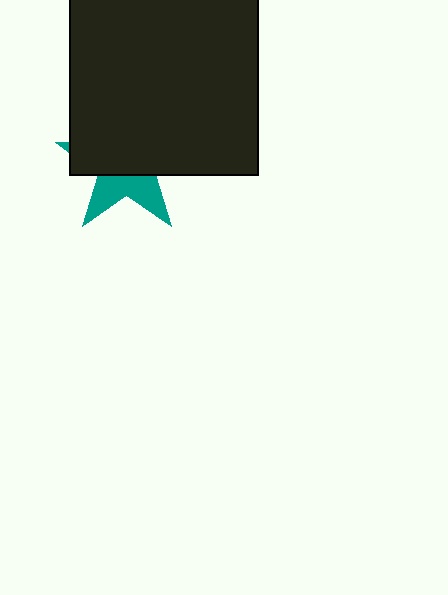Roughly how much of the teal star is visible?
A small part of it is visible (roughly 37%).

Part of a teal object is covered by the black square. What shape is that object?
It is a star.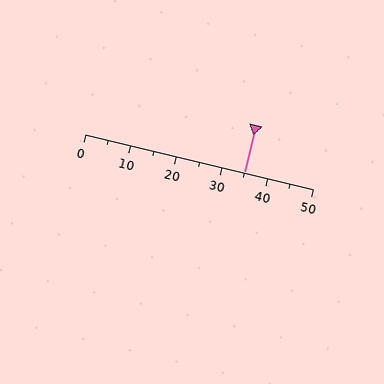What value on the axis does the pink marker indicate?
The marker indicates approximately 35.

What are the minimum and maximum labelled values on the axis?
The axis runs from 0 to 50.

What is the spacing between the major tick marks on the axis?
The major ticks are spaced 10 apart.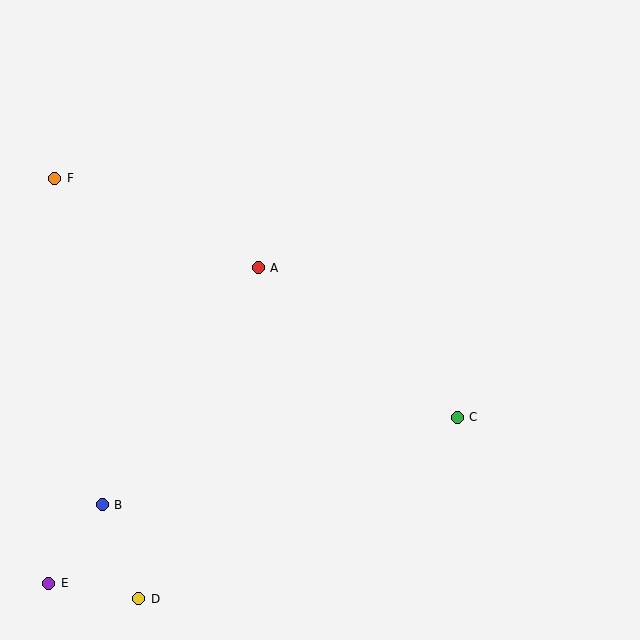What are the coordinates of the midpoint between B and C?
The midpoint between B and C is at (280, 461).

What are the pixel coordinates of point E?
Point E is at (49, 583).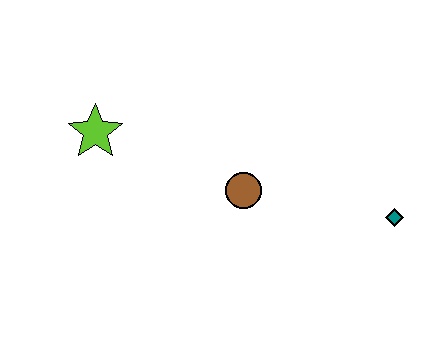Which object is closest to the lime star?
The brown circle is closest to the lime star.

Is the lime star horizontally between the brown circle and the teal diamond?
No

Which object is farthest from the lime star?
The teal diamond is farthest from the lime star.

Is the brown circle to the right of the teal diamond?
No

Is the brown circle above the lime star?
No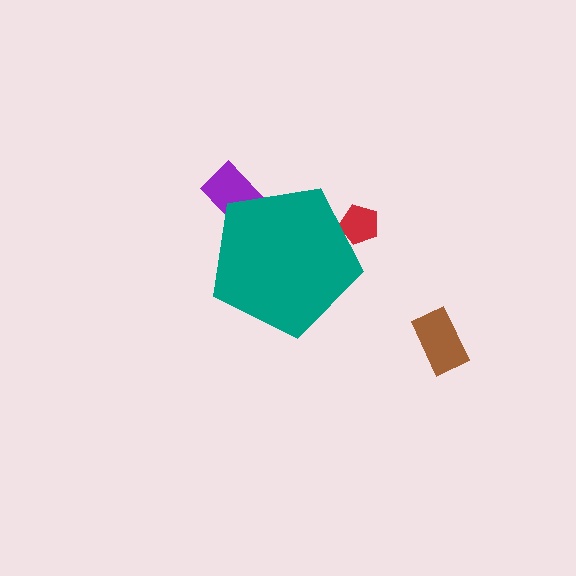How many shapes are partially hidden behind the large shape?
2 shapes are partially hidden.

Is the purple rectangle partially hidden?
Yes, the purple rectangle is partially hidden behind the teal pentagon.